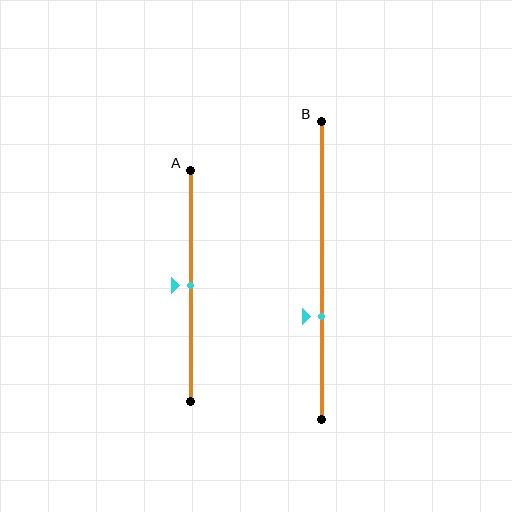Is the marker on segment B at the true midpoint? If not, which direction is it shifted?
No, the marker on segment B is shifted downward by about 15% of the segment length.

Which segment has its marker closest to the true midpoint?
Segment A has its marker closest to the true midpoint.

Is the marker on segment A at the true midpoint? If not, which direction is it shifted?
Yes, the marker on segment A is at the true midpoint.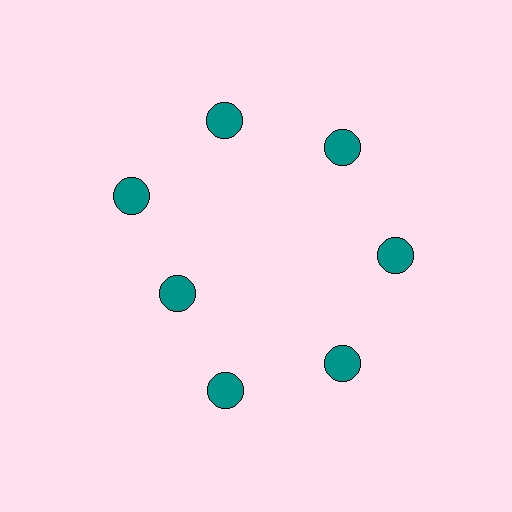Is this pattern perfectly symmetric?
No. The 7 teal circles are arranged in a ring, but one element near the 8 o'clock position is pulled inward toward the center, breaking the 7-fold rotational symmetry.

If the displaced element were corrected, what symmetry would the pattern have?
It would have 7-fold rotational symmetry — the pattern would map onto itself every 51 degrees.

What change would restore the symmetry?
The symmetry would be restored by moving it outward, back onto the ring so that all 7 circles sit at equal angles and equal distance from the center.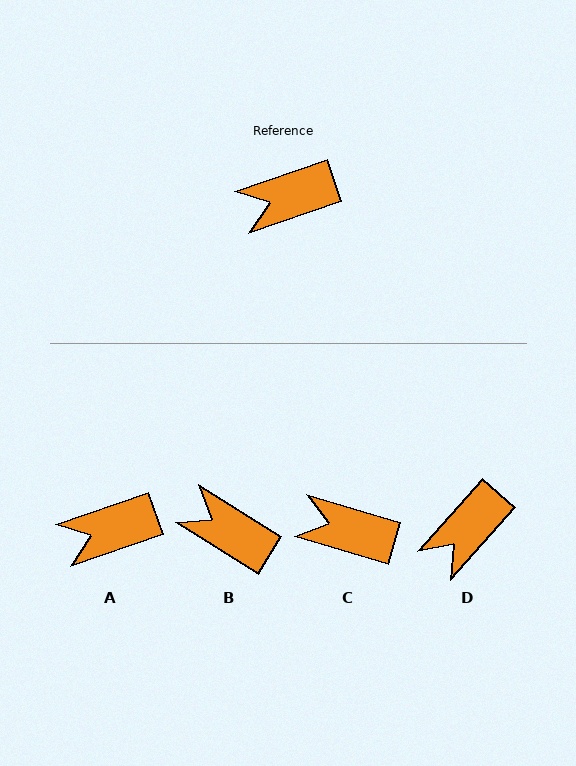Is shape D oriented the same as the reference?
No, it is off by about 30 degrees.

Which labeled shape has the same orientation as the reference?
A.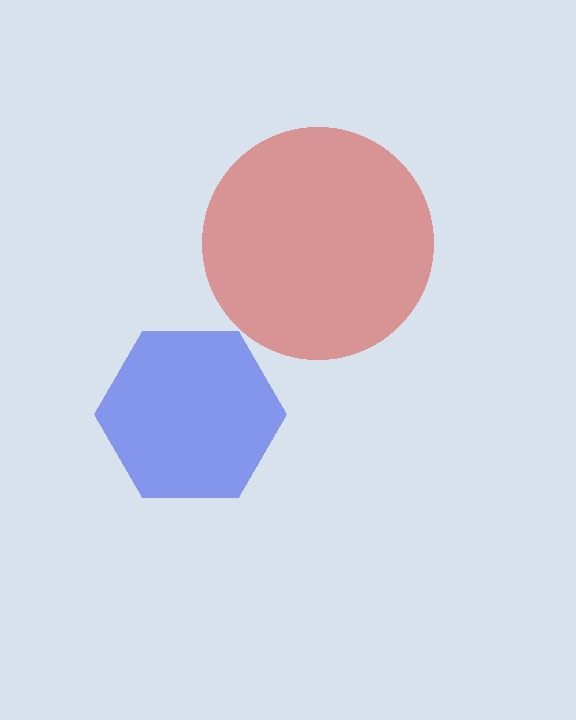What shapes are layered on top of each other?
The layered shapes are: a blue hexagon, a red circle.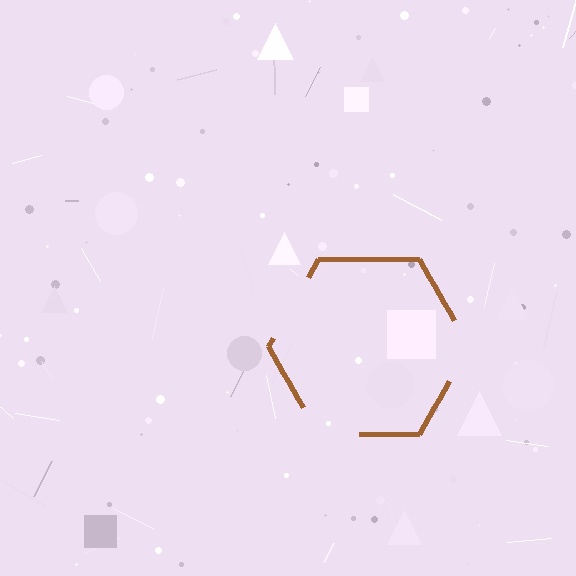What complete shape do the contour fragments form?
The contour fragments form a hexagon.